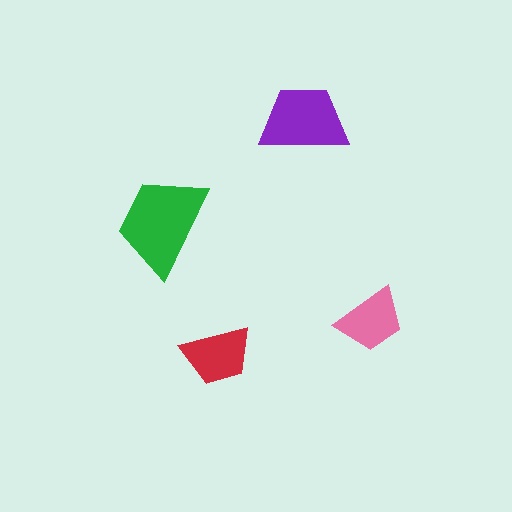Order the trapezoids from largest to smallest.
the green one, the purple one, the red one, the pink one.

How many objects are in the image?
There are 4 objects in the image.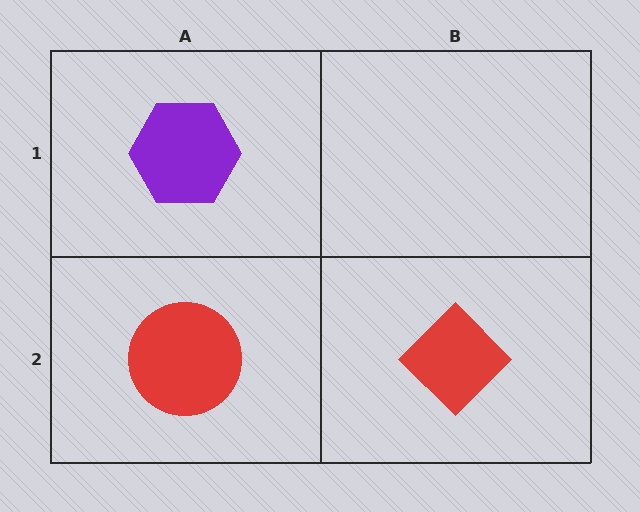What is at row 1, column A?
A purple hexagon.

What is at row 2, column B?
A red diamond.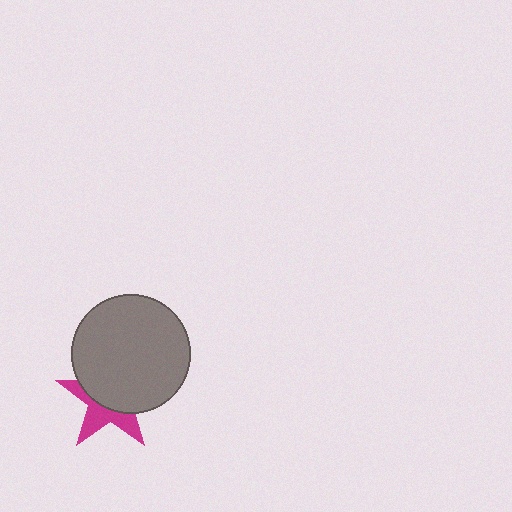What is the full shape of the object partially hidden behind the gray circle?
The partially hidden object is a magenta star.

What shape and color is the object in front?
The object in front is a gray circle.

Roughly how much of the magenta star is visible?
A small part of it is visible (roughly 41%).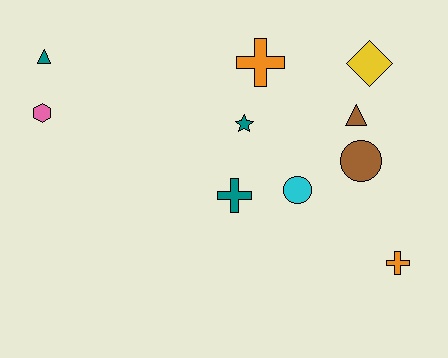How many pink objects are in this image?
There is 1 pink object.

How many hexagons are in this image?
There is 1 hexagon.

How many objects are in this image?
There are 10 objects.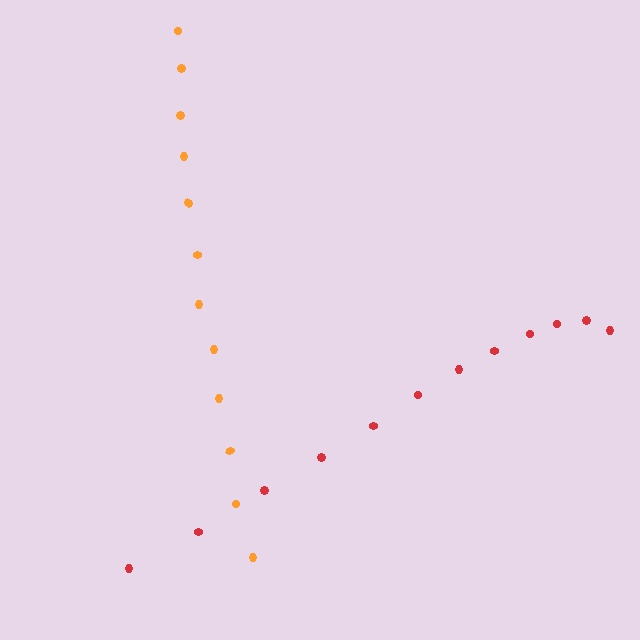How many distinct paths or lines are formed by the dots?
There are 2 distinct paths.